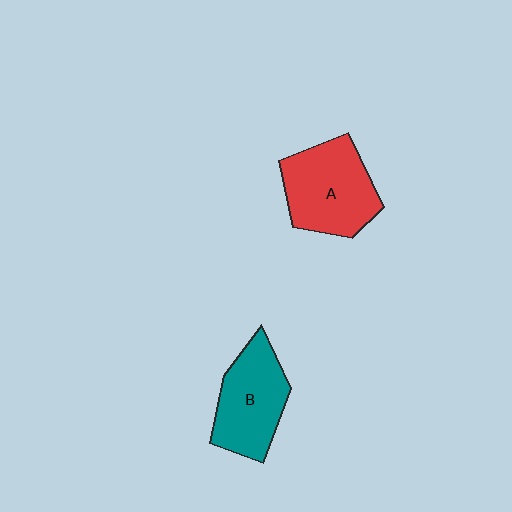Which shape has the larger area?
Shape A (red).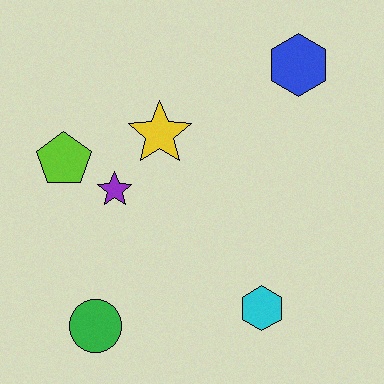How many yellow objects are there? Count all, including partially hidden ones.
There is 1 yellow object.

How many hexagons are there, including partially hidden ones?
There are 2 hexagons.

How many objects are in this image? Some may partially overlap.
There are 6 objects.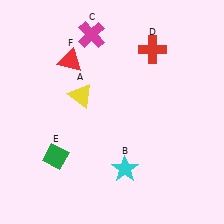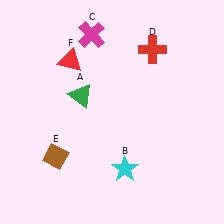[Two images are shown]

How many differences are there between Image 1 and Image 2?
There are 2 differences between the two images.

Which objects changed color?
A changed from yellow to green. E changed from green to brown.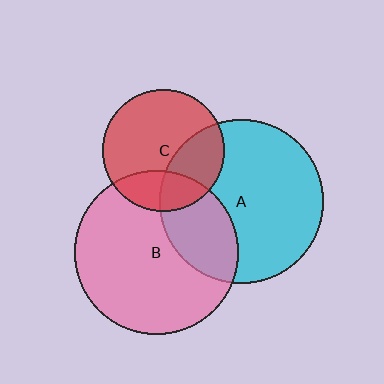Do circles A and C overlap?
Yes.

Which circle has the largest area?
Circle B (pink).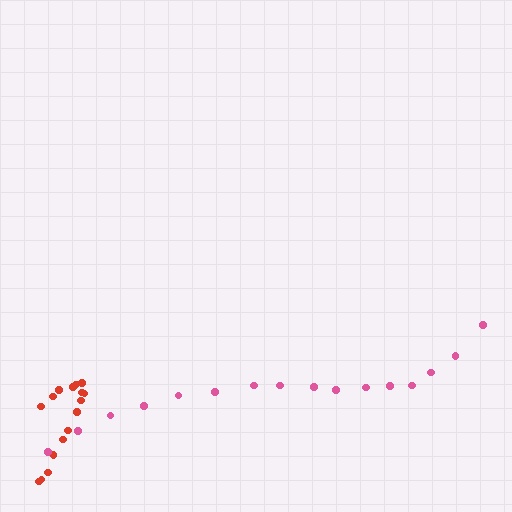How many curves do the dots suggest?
There are 2 distinct paths.